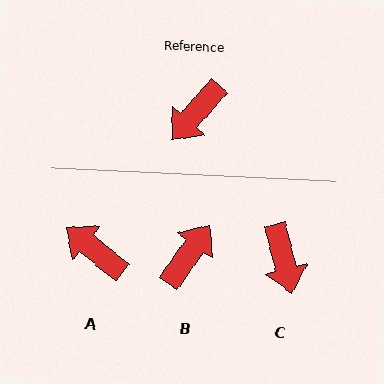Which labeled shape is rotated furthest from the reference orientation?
B, about 173 degrees away.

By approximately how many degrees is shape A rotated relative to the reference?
Approximately 88 degrees clockwise.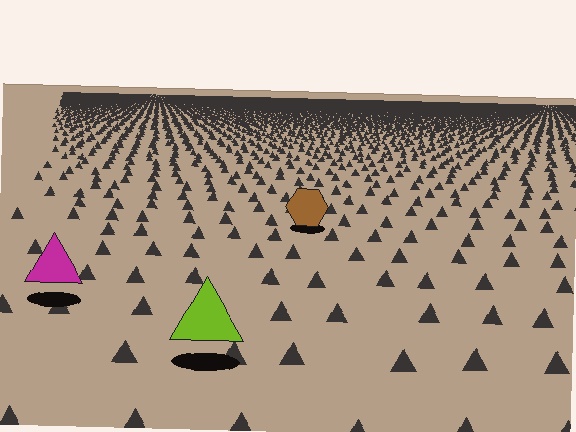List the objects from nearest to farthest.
From nearest to farthest: the lime triangle, the magenta triangle, the brown hexagon.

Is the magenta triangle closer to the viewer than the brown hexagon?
Yes. The magenta triangle is closer — you can tell from the texture gradient: the ground texture is coarser near it.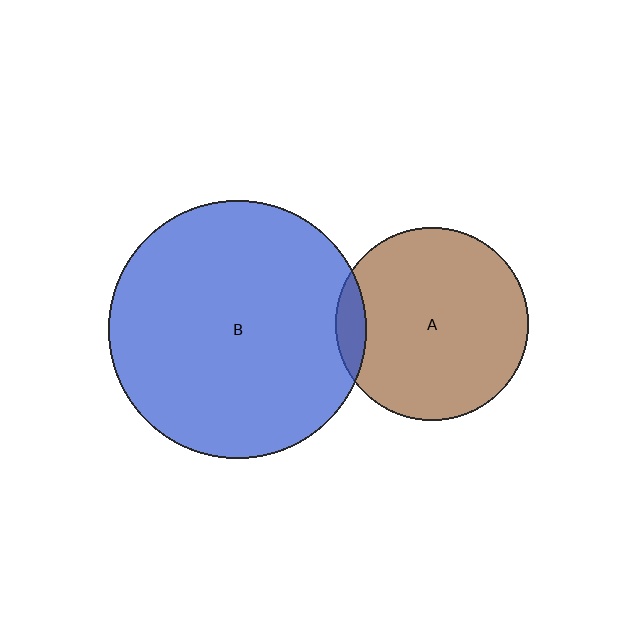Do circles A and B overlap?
Yes.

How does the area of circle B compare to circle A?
Approximately 1.8 times.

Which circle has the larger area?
Circle B (blue).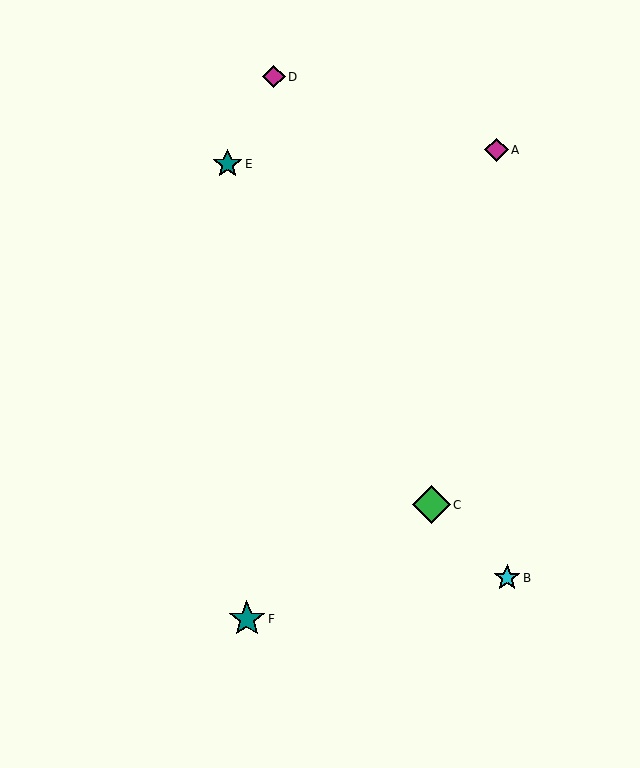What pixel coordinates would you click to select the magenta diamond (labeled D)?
Click at (274, 77) to select the magenta diamond D.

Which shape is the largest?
The green diamond (labeled C) is the largest.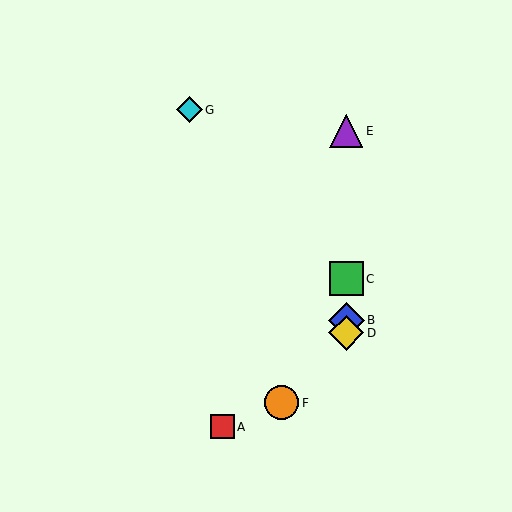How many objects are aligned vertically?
4 objects (B, C, D, E) are aligned vertically.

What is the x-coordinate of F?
Object F is at x≈281.